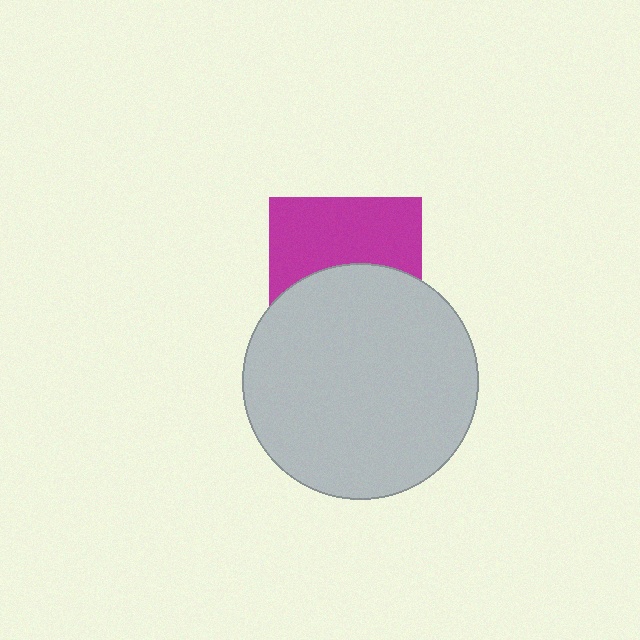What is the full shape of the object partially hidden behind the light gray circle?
The partially hidden object is a magenta square.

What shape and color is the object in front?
The object in front is a light gray circle.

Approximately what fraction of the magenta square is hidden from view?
Roughly 50% of the magenta square is hidden behind the light gray circle.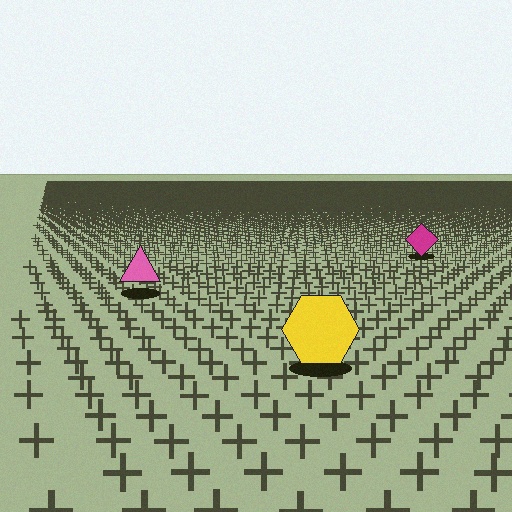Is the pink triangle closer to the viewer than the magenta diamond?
Yes. The pink triangle is closer — you can tell from the texture gradient: the ground texture is coarser near it.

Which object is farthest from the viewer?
The magenta diamond is farthest from the viewer. It appears smaller and the ground texture around it is denser.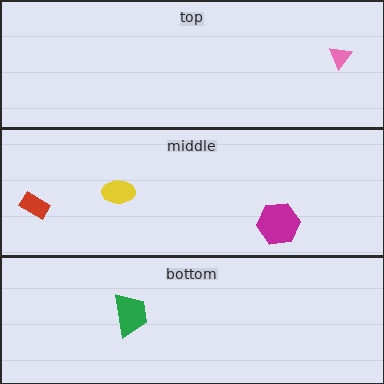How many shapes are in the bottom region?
1.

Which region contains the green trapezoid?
The bottom region.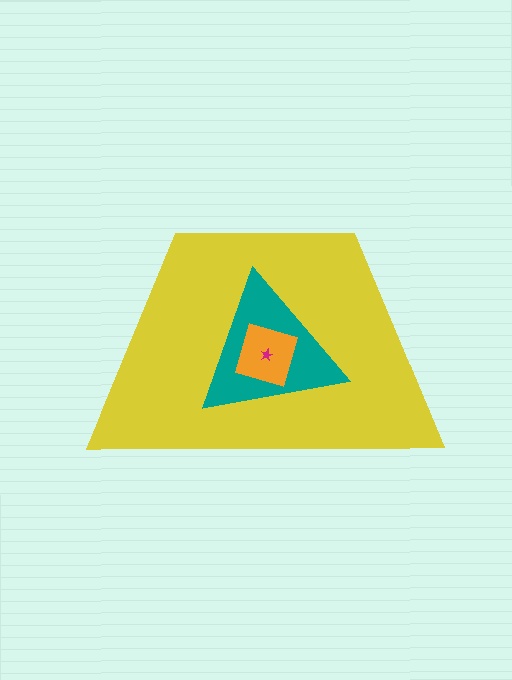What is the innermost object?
The magenta star.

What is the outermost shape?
The yellow trapezoid.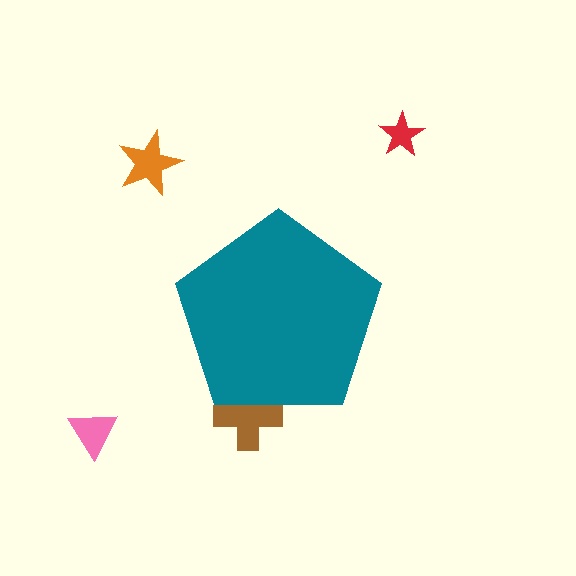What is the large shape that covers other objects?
A teal pentagon.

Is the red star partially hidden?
No, the red star is fully visible.